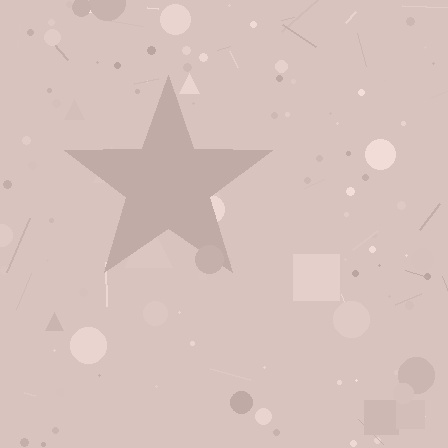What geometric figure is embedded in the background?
A star is embedded in the background.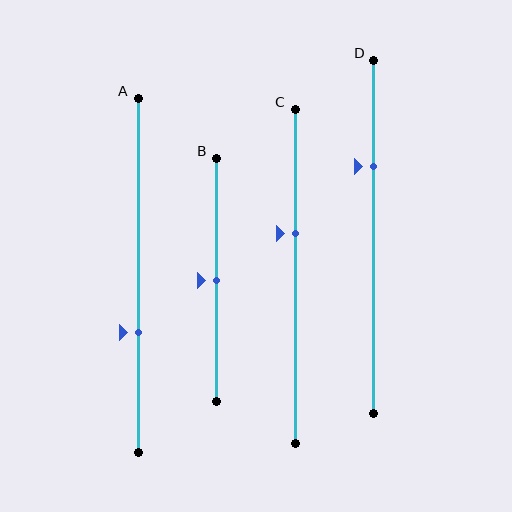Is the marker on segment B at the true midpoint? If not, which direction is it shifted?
Yes, the marker on segment B is at the true midpoint.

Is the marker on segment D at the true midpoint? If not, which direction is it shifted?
No, the marker on segment D is shifted upward by about 20% of the segment length.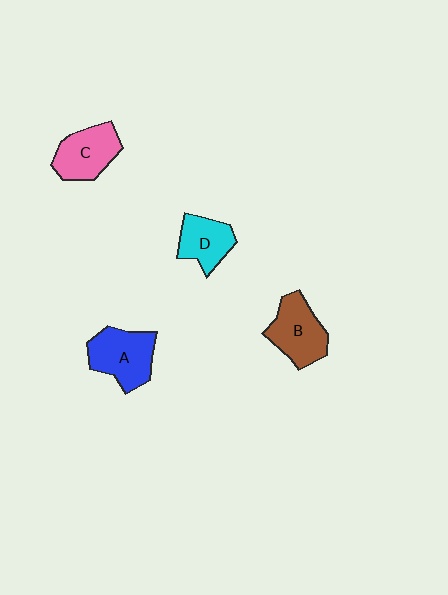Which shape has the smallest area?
Shape D (cyan).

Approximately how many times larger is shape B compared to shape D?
Approximately 1.3 times.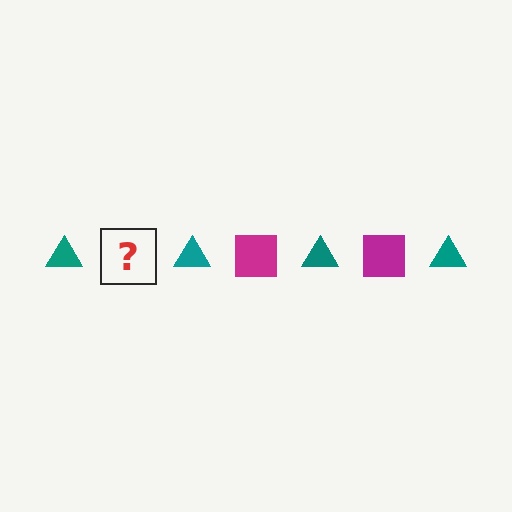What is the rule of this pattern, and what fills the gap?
The rule is that the pattern alternates between teal triangle and magenta square. The gap should be filled with a magenta square.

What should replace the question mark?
The question mark should be replaced with a magenta square.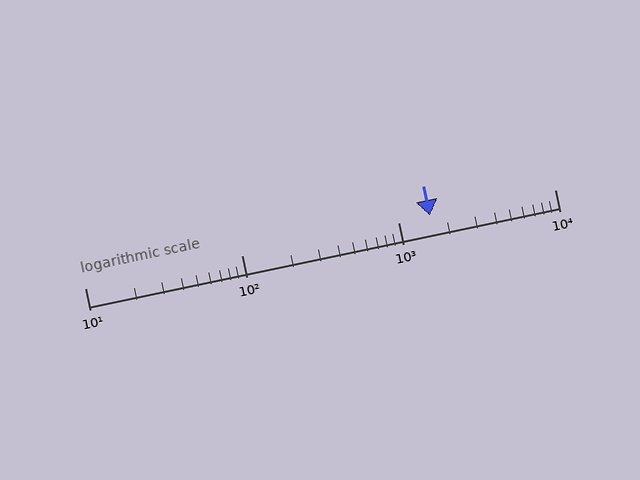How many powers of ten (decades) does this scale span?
The scale spans 3 decades, from 10 to 10000.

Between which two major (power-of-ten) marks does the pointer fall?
The pointer is between 1000 and 10000.